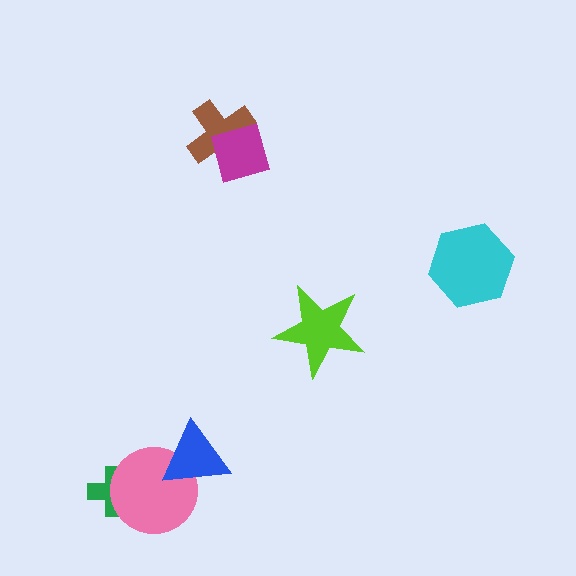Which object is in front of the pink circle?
The blue triangle is in front of the pink circle.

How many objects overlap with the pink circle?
2 objects overlap with the pink circle.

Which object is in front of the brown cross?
The magenta diamond is in front of the brown cross.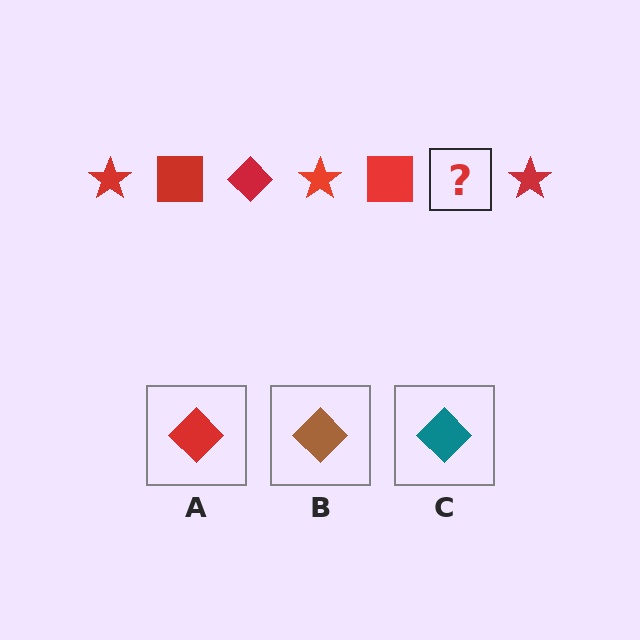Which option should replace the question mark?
Option A.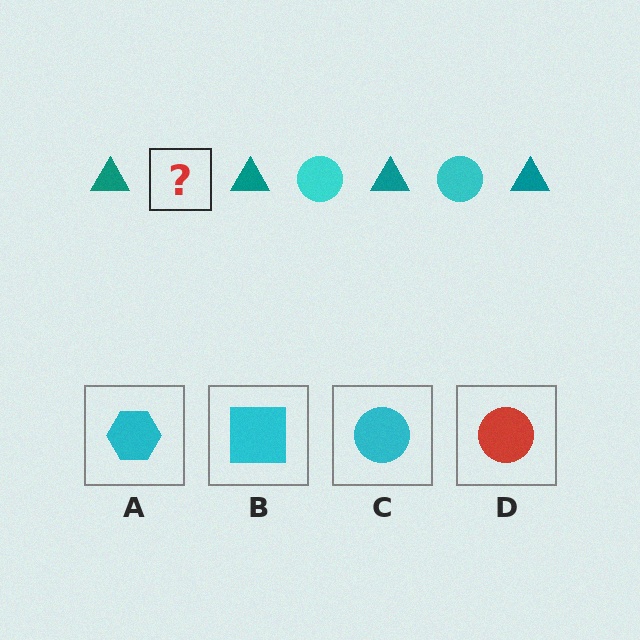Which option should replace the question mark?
Option C.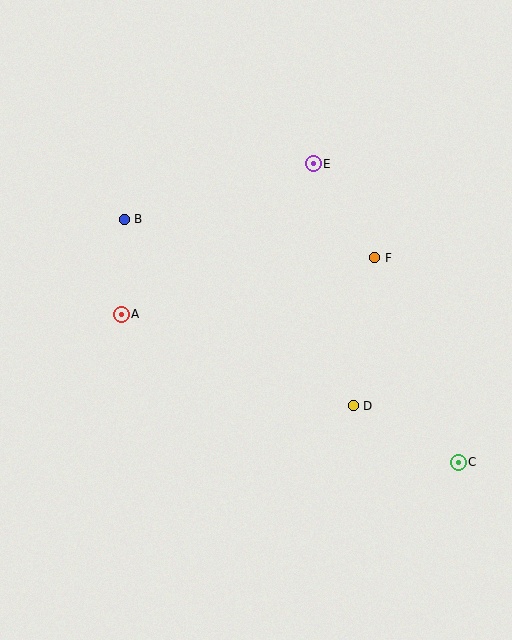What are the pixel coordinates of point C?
Point C is at (458, 462).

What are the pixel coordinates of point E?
Point E is at (313, 164).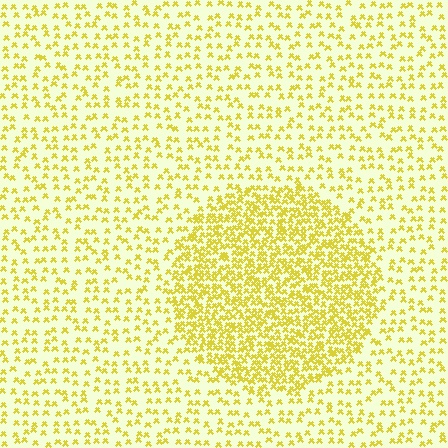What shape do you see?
I see a circle.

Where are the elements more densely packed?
The elements are more densely packed inside the circle boundary.